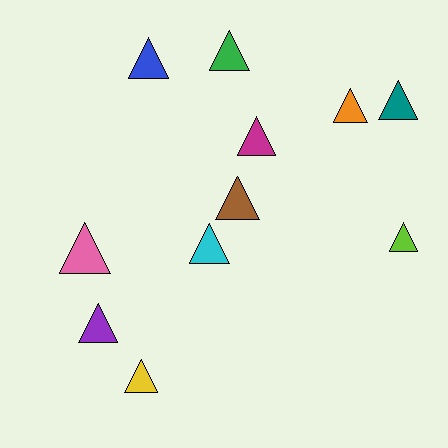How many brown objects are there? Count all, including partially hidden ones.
There is 1 brown object.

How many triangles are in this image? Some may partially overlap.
There are 11 triangles.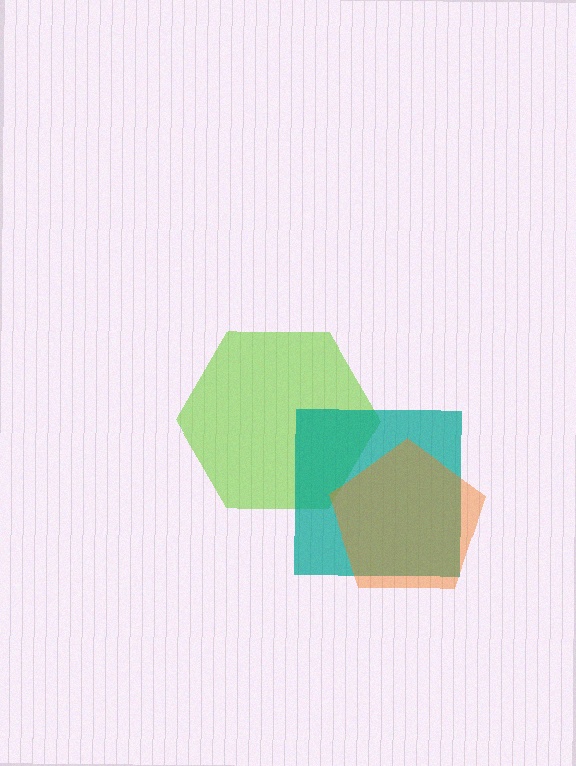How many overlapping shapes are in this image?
There are 3 overlapping shapes in the image.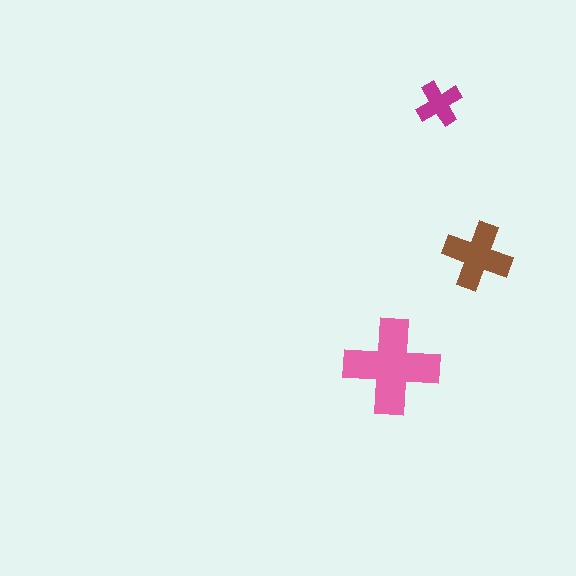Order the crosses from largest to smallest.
the pink one, the brown one, the magenta one.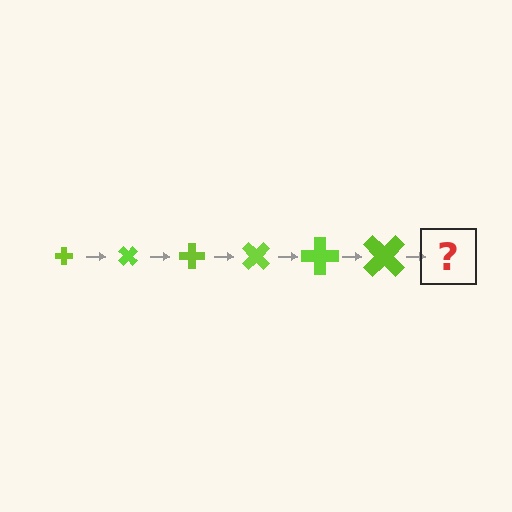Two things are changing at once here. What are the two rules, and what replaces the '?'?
The two rules are that the cross grows larger each step and it rotates 45 degrees each step. The '?' should be a cross, larger than the previous one and rotated 270 degrees from the start.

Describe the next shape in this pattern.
It should be a cross, larger than the previous one and rotated 270 degrees from the start.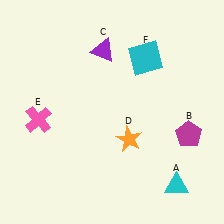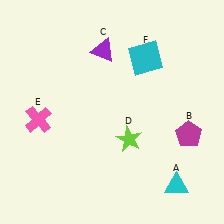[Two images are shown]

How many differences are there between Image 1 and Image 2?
There is 1 difference between the two images.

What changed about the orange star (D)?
In Image 1, D is orange. In Image 2, it changed to lime.